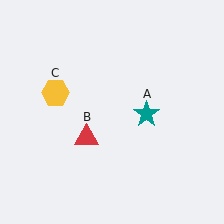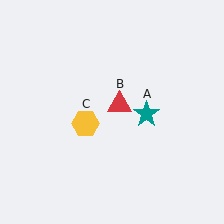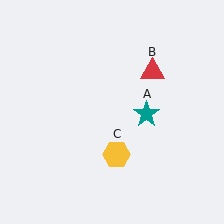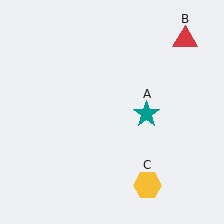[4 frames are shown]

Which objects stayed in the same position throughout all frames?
Teal star (object A) remained stationary.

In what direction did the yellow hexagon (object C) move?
The yellow hexagon (object C) moved down and to the right.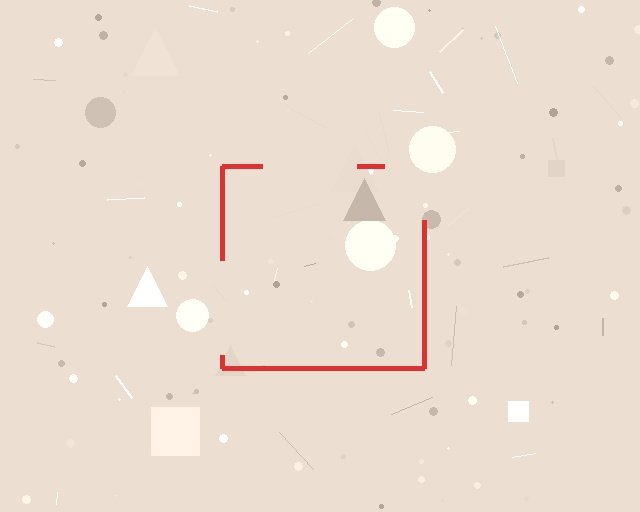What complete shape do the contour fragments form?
The contour fragments form a square.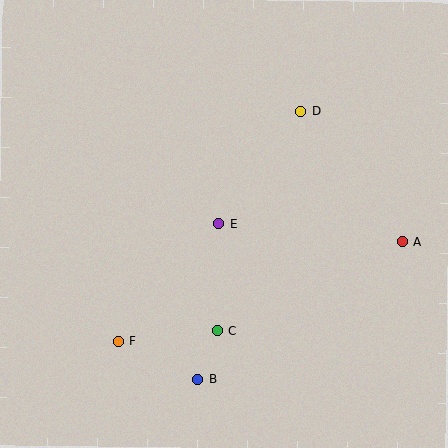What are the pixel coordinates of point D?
Point D is at (301, 111).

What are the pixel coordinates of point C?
Point C is at (217, 331).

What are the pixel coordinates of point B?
Point B is at (198, 379).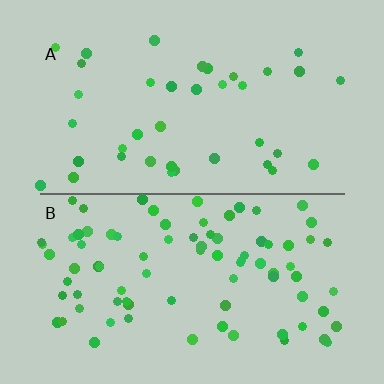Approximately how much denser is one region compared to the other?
Approximately 2.2× — region B over region A.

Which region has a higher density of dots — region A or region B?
B (the bottom).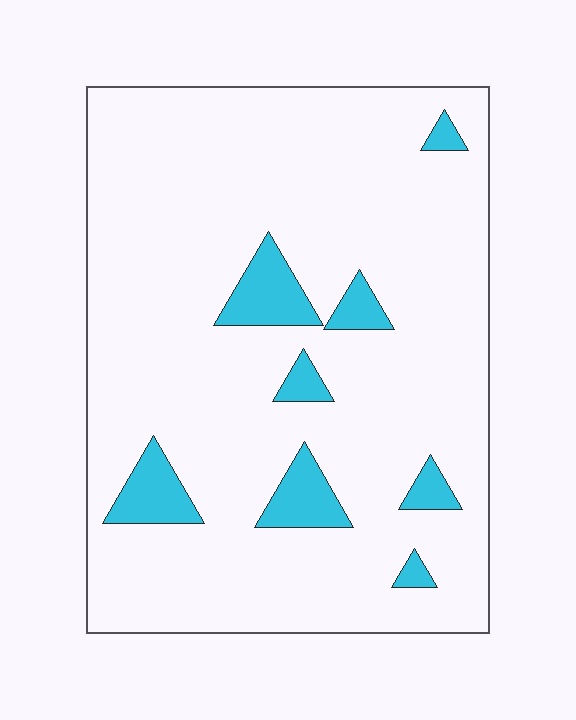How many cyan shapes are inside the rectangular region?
8.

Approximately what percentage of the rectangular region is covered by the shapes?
Approximately 10%.